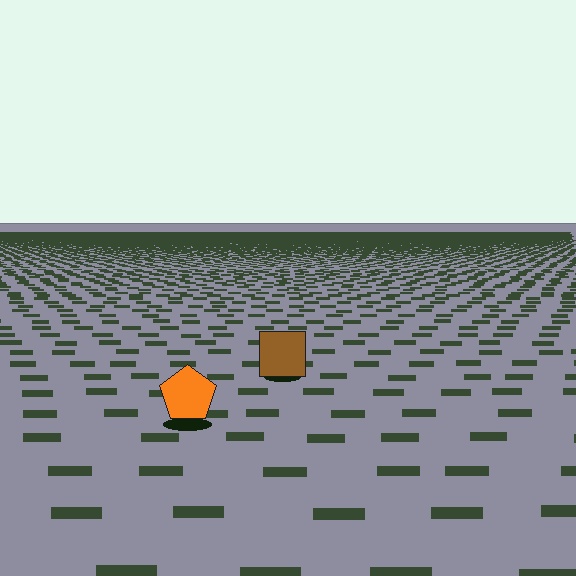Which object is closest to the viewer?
The orange pentagon is closest. The texture marks near it are larger and more spread out.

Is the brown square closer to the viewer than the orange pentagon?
No. The orange pentagon is closer — you can tell from the texture gradient: the ground texture is coarser near it.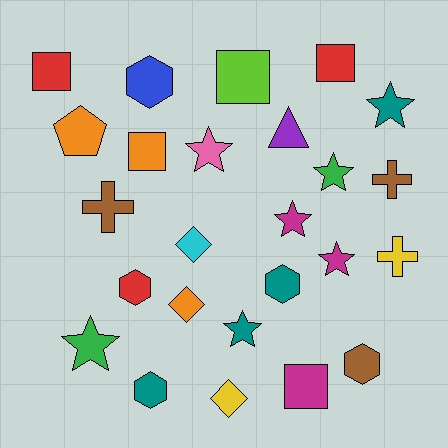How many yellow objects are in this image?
There are 2 yellow objects.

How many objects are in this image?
There are 25 objects.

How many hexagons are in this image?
There are 5 hexagons.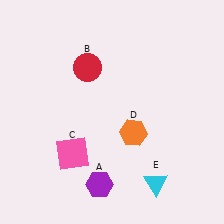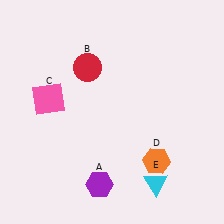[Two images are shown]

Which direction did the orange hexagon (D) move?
The orange hexagon (D) moved down.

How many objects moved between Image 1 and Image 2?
2 objects moved between the two images.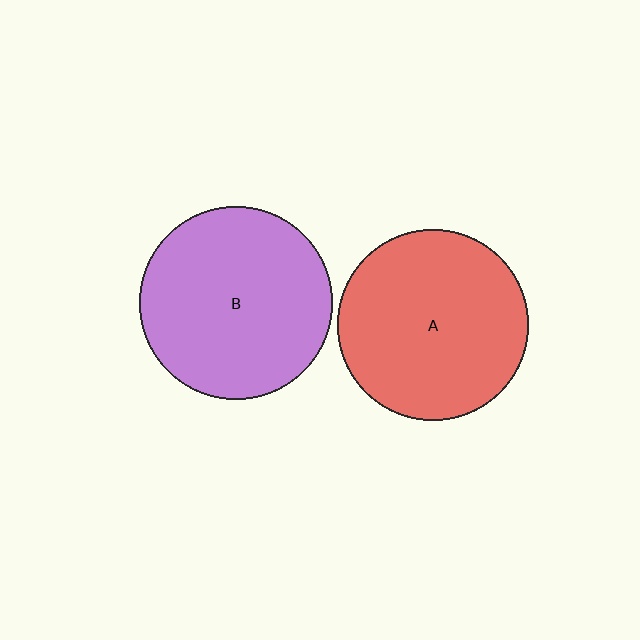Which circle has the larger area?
Circle B (purple).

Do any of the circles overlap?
No, none of the circles overlap.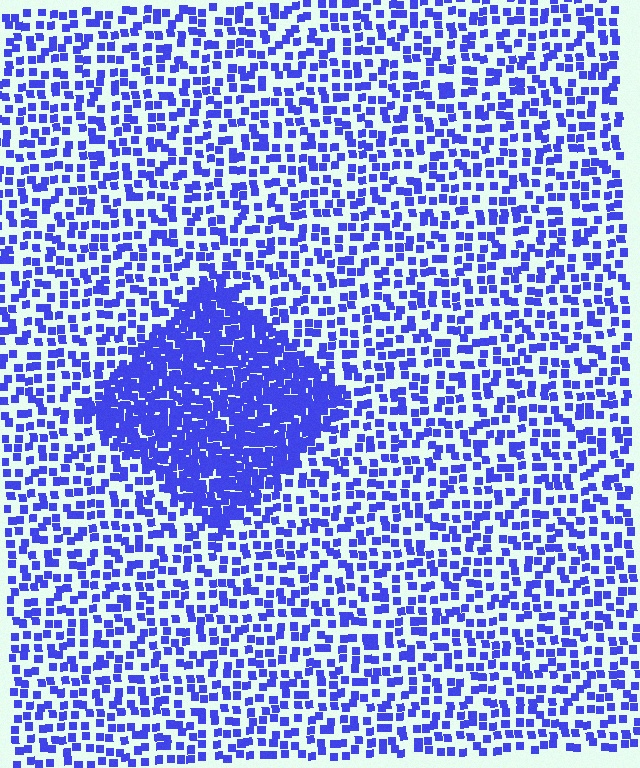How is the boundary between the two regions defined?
The boundary is defined by a change in element density (approximately 2.6x ratio). All elements are the same color, size, and shape.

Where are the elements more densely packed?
The elements are more densely packed inside the diamond boundary.